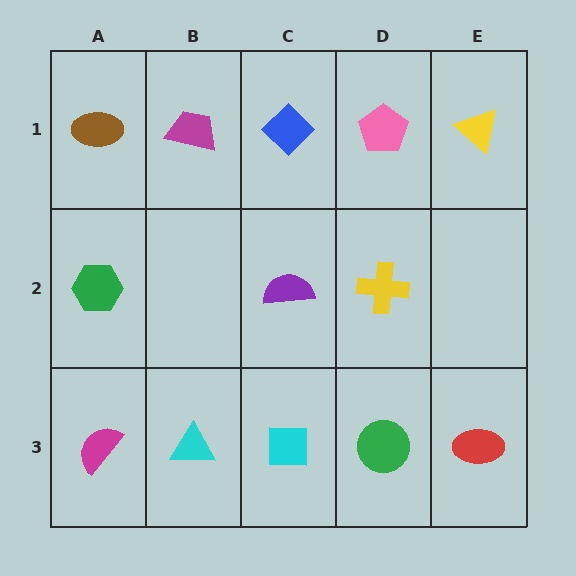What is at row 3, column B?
A cyan triangle.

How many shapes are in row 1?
5 shapes.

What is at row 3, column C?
A cyan square.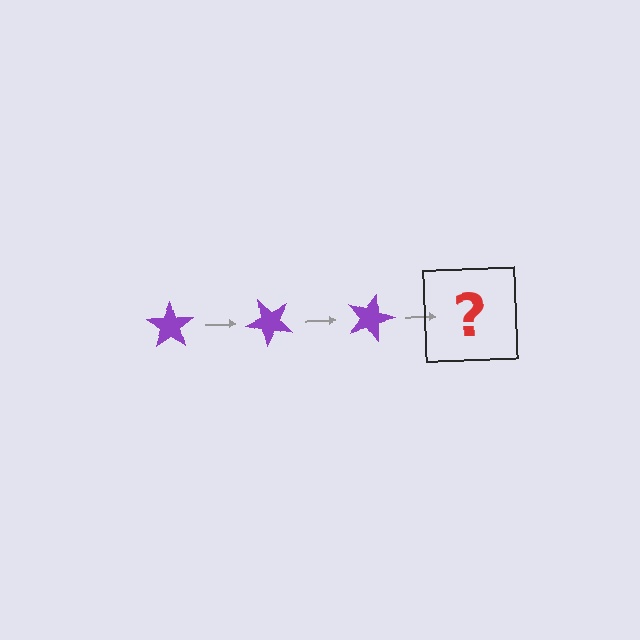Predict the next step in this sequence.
The next step is a purple star rotated 135 degrees.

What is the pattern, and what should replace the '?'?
The pattern is that the star rotates 45 degrees each step. The '?' should be a purple star rotated 135 degrees.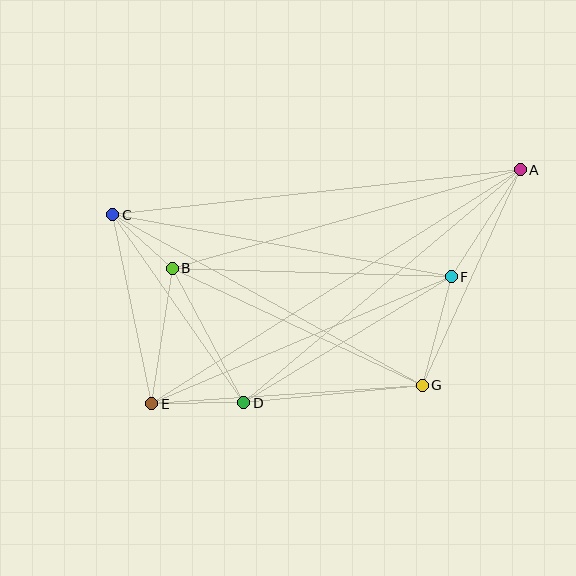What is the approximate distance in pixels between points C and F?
The distance between C and F is approximately 344 pixels.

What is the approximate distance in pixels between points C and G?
The distance between C and G is approximately 353 pixels.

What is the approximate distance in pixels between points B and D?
The distance between B and D is approximately 152 pixels.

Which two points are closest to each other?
Points B and C are closest to each other.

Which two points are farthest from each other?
Points A and E are farthest from each other.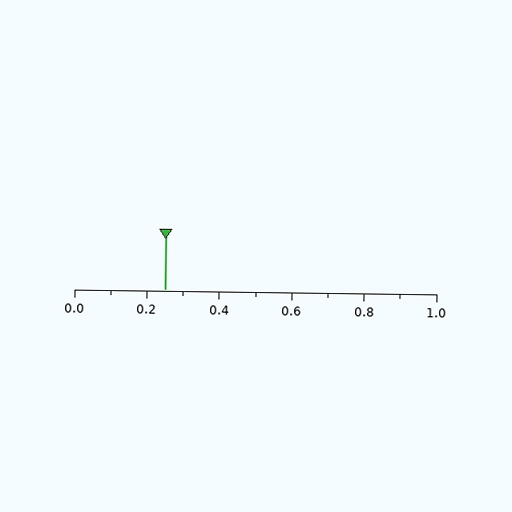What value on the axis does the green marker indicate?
The marker indicates approximately 0.25.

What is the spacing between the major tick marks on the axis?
The major ticks are spaced 0.2 apart.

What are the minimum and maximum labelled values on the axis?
The axis runs from 0.0 to 1.0.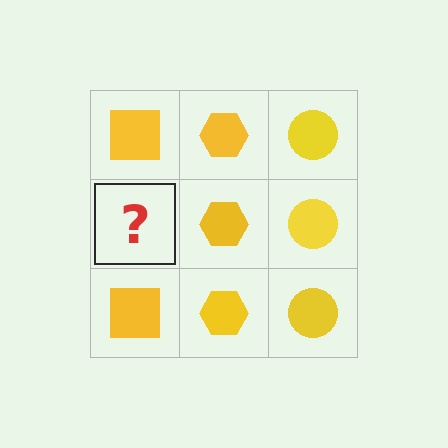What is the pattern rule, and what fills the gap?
The rule is that each column has a consistent shape. The gap should be filled with a yellow square.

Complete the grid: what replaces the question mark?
The question mark should be replaced with a yellow square.